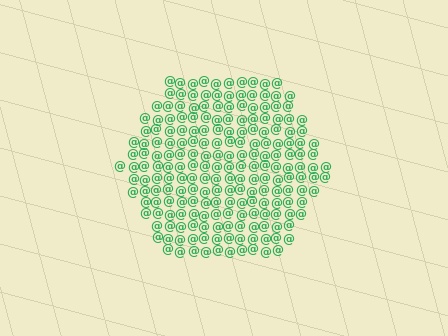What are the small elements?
The small elements are at signs.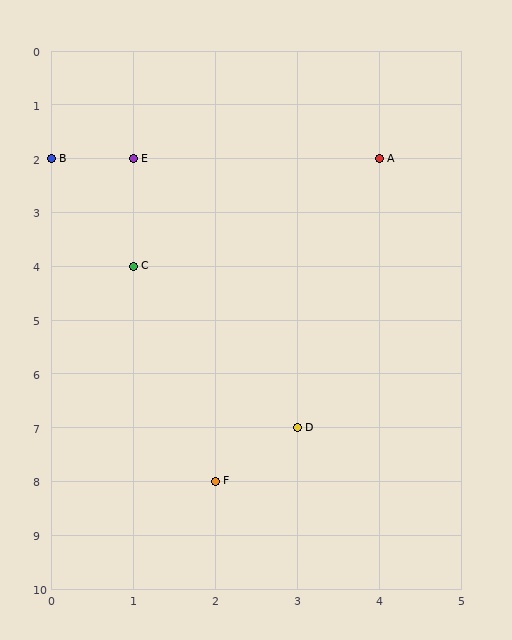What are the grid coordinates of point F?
Point F is at grid coordinates (2, 8).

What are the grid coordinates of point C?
Point C is at grid coordinates (1, 4).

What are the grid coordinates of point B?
Point B is at grid coordinates (0, 2).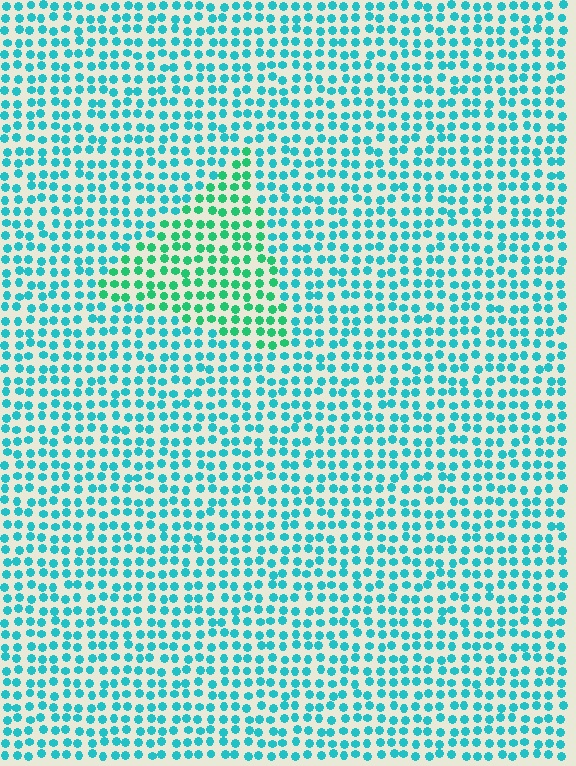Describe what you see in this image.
The image is filled with small cyan elements in a uniform arrangement. A triangle-shaped region is visible where the elements are tinted to a slightly different hue, forming a subtle color boundary.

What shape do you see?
I see a triangle.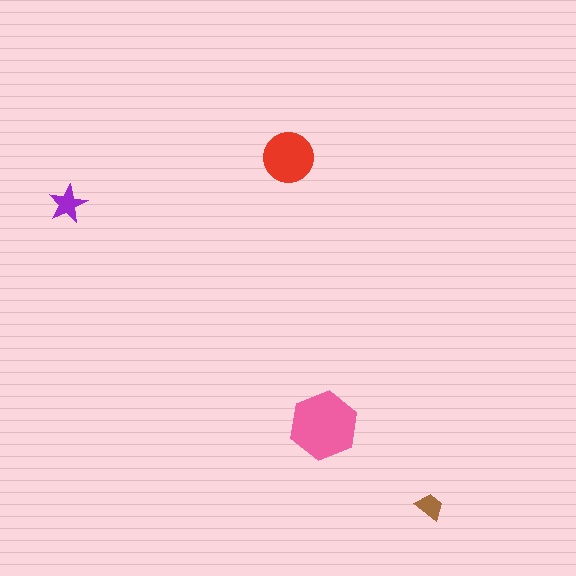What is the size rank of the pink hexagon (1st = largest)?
1st.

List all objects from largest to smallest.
The pink hexagon, the red circle, the purple star, the brown trapezoid.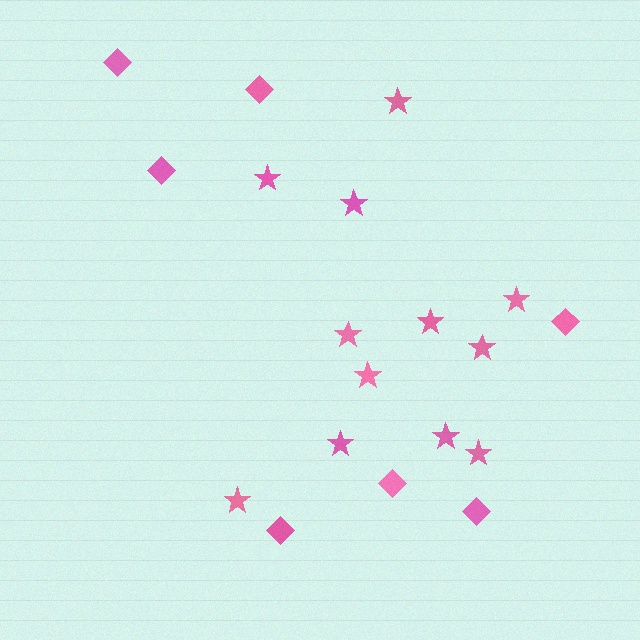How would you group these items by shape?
There are 2 groups: one group of stars (12) and one group of diamonds (7).